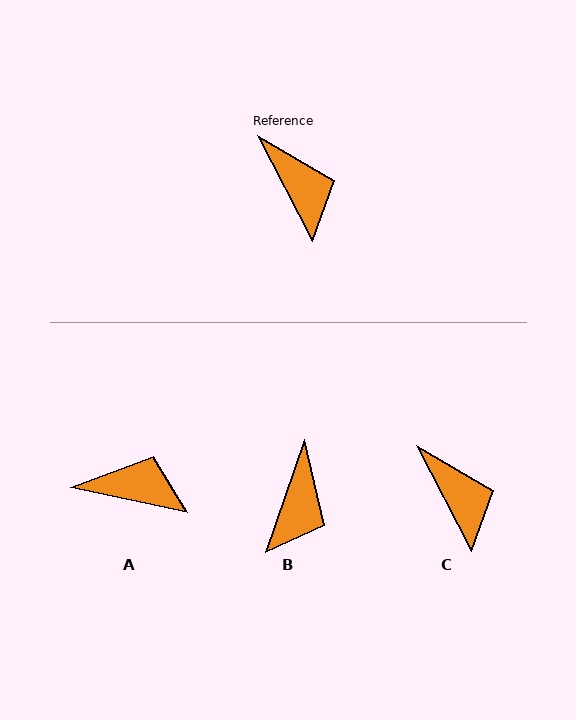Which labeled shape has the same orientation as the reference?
C.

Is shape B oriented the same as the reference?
No, it is off by about 46 degrees.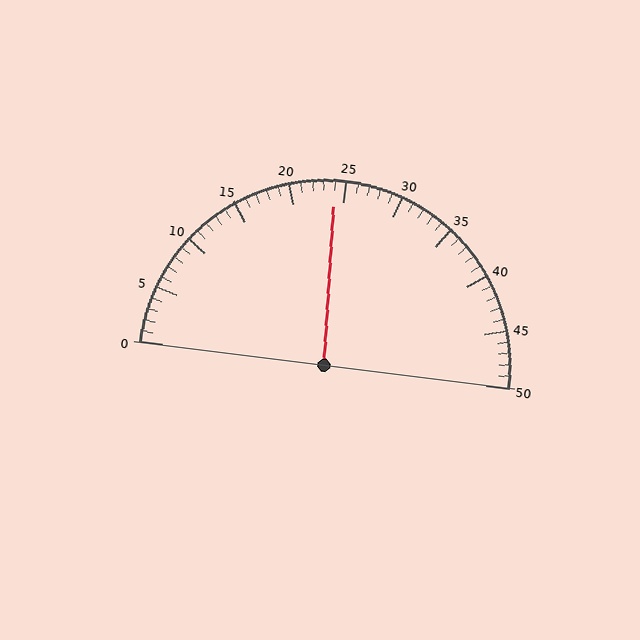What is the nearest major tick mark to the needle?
The nearest major tick mark is 25.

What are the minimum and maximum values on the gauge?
The gauge ranges from 0 to 50.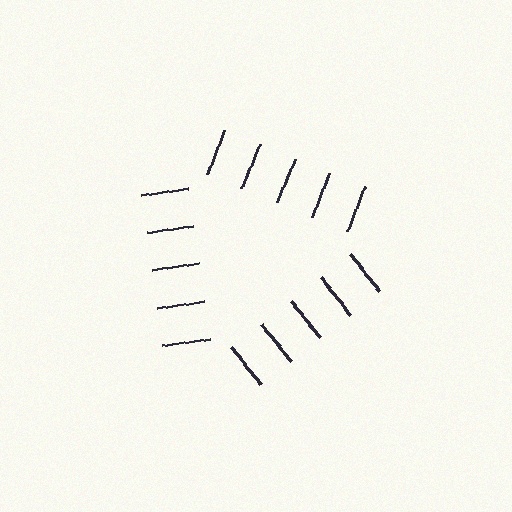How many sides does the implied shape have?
3 sides — the line-ends trace a triangle.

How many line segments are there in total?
15 — 5 along each of the 3 edges.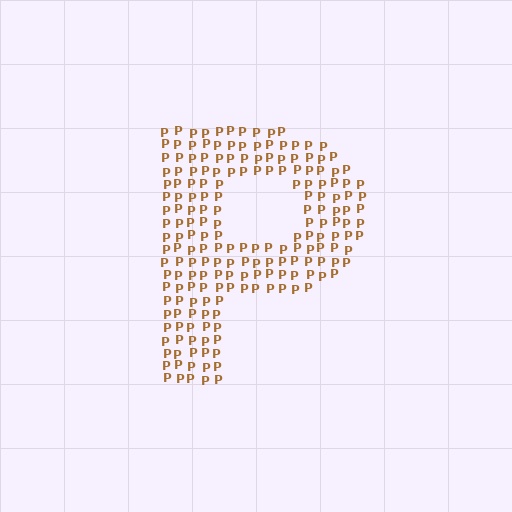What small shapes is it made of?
It is made of small letter P's.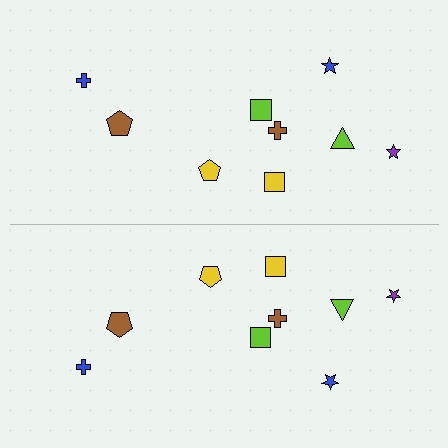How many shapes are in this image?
There are 18 shapes in this image.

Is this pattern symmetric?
Yes, this pattern has bilateral (reflection) symmetry.